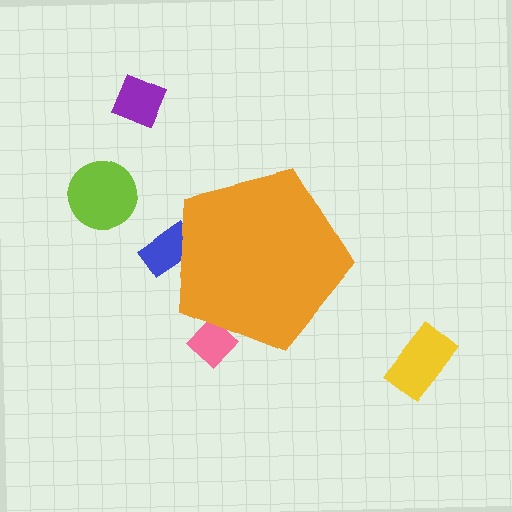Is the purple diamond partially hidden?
No, the purple diamond is fully visible.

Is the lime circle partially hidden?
No, the lime circle is fully visible.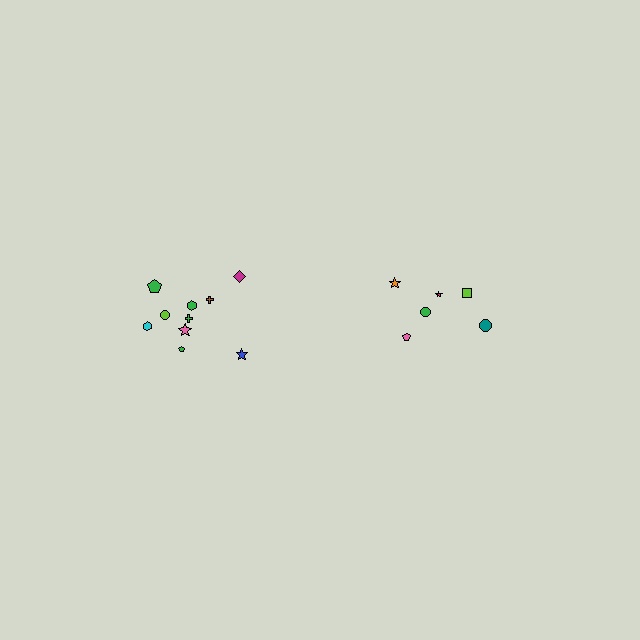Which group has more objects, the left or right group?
The left group.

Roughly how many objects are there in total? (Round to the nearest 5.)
Roughly 15 objects in total.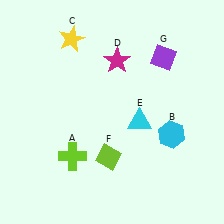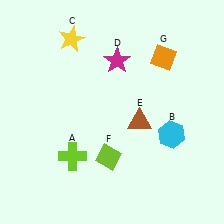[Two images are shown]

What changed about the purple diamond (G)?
In Image 1, G is purple. In Image 2, it changed to orange.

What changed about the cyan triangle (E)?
In Image 1, E is cyan. In Image 2, it changed to brown.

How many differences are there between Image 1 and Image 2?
There are 2 differences between the two images.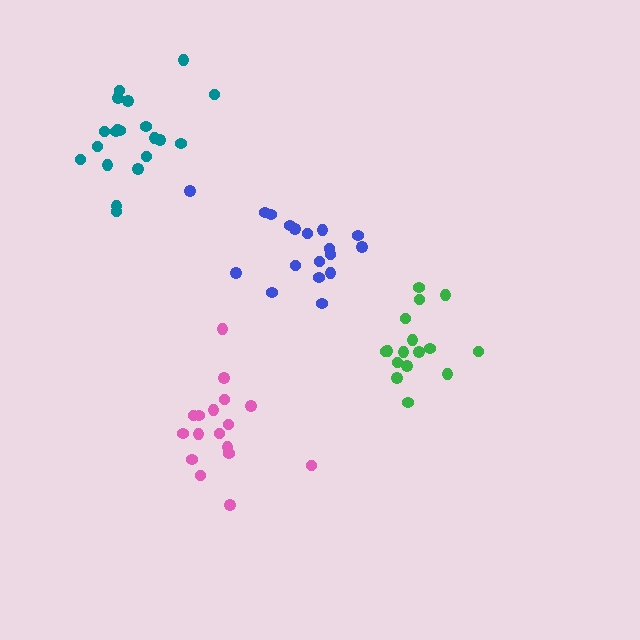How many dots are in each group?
Group 1: 17 dots, Group 2: 20 dots, Group 3: 16 dots, Group 4: 18 dots (71 total).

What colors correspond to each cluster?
The clusters are colored: pink, teal, green, blue.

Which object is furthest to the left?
The teal cluster is leftmost.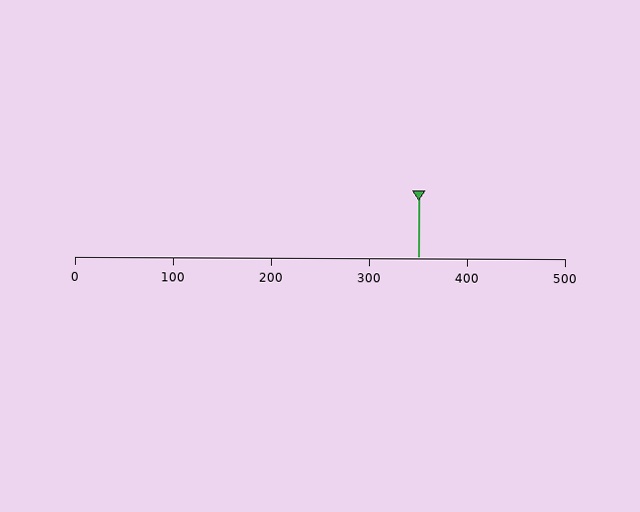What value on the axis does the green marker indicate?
The marker indicates approximately 350.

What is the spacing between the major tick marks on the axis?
The major ticks are spaced 100 apart.